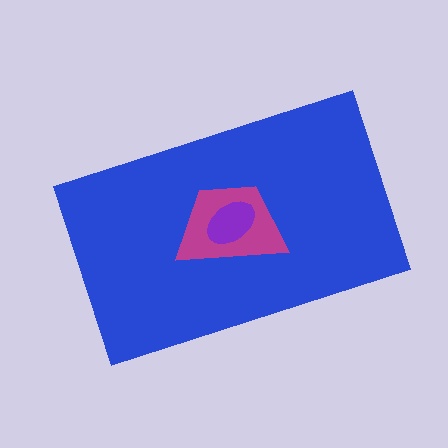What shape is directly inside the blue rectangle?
The magenta trapezoid.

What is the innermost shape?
The purple ellipse.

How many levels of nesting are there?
3.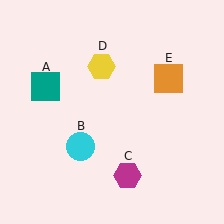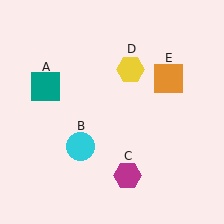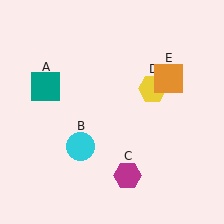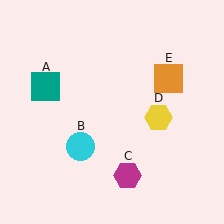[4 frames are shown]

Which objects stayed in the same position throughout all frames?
Teal square (object A) and cyan circle (object B) and magenta hexagon (object C) and orange square (object E) remained stationary.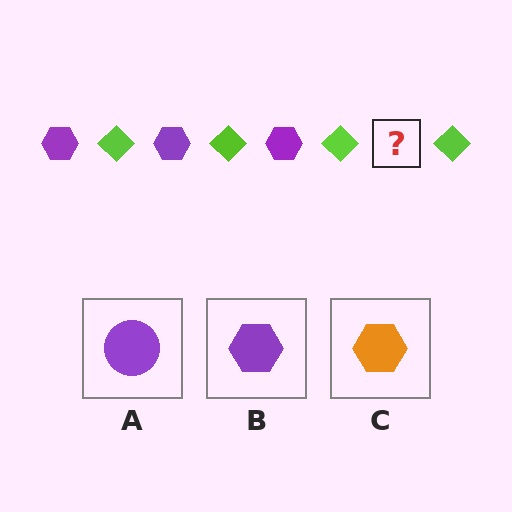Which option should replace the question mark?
Option B.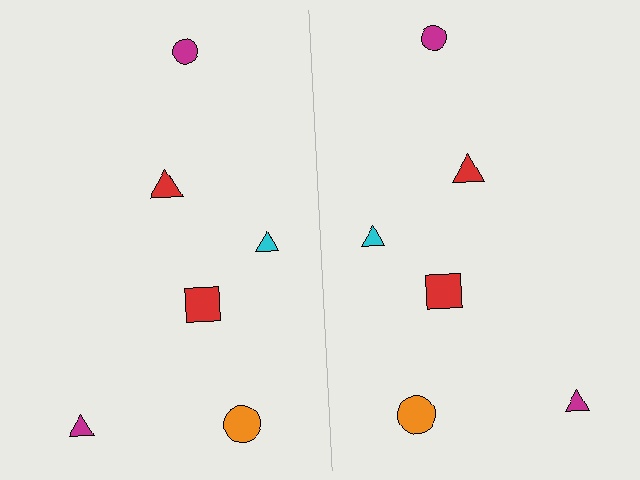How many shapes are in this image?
There are 12 shapes in this image.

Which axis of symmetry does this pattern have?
The pattern has a vertical axis of symmetry running through the center of the image.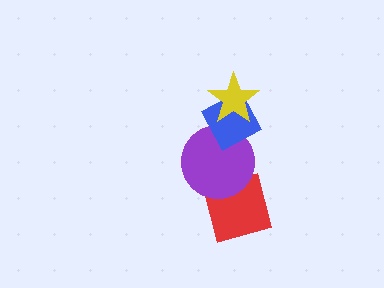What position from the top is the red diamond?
The red diamond is 4th from the top.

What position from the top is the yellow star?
The yellow star is 1st from the top.